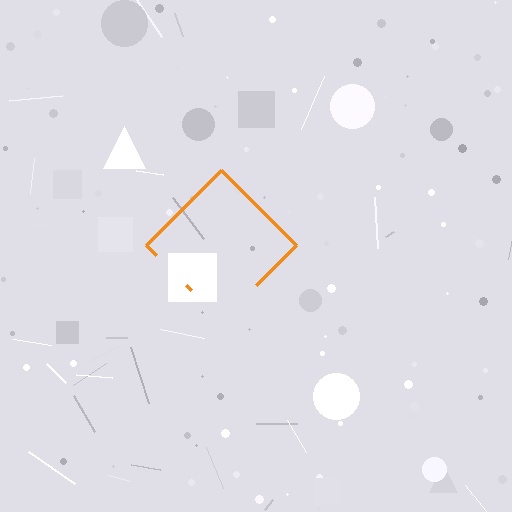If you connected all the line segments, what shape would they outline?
They would outline a diamond.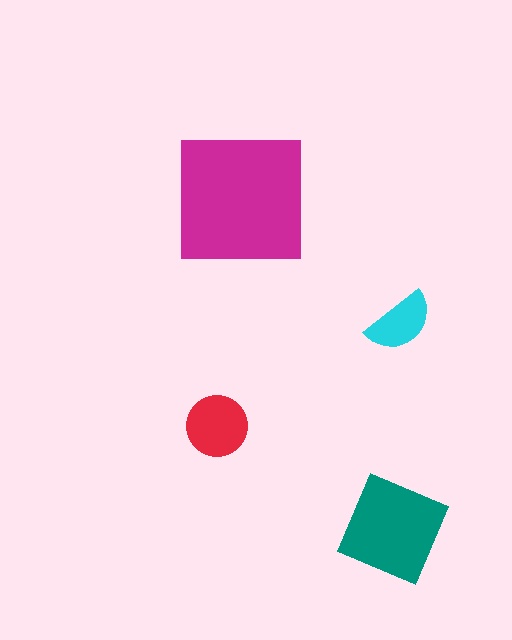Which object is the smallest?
The cyan semicircle.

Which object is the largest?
The magenta square.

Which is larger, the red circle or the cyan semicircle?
The red circle.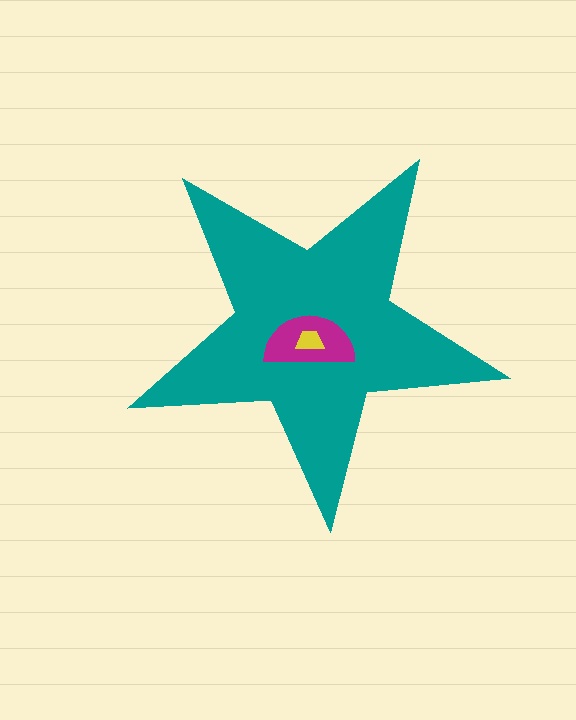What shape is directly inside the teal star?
The magenta semicircle.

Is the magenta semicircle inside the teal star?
Yes.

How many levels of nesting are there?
3.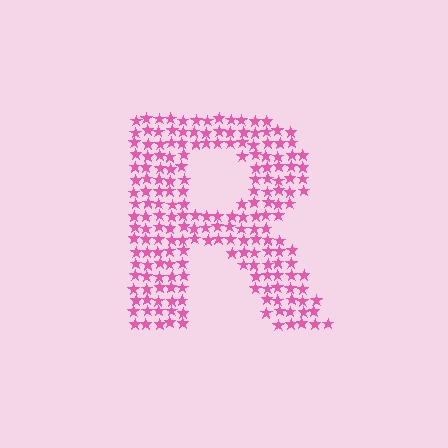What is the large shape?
The large shape is the letter R.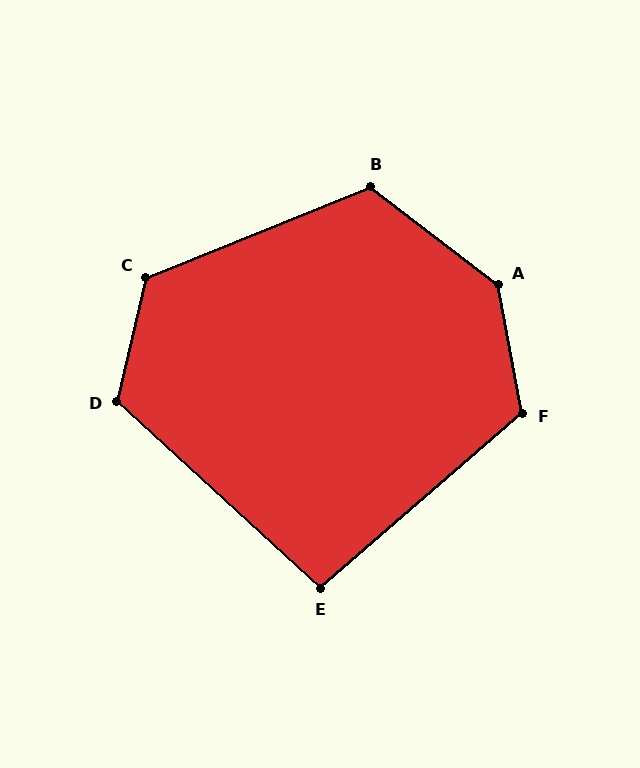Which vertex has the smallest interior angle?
E, at approximately 97 degrees.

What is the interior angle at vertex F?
Approximately 121 degrees (obtuse).